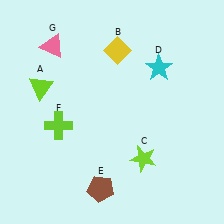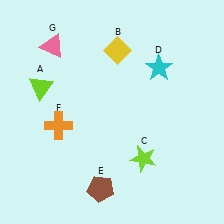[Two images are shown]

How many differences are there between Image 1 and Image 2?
There is 1 difference between the two images.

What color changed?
The cross (F) changed from lime in Image 1 to orange in Image 2.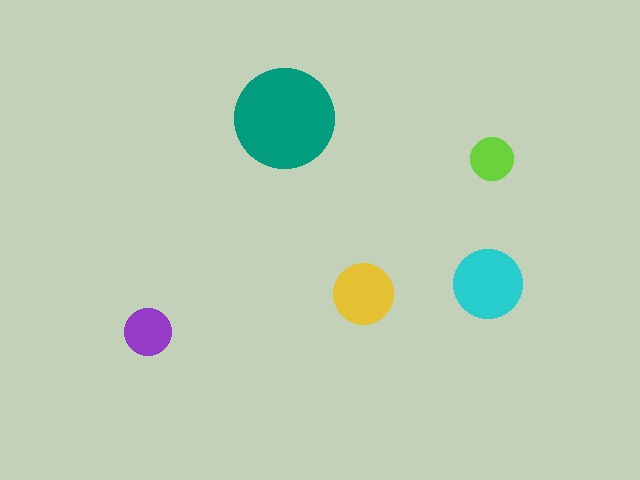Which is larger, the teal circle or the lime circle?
The teal one.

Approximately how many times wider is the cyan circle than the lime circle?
About 1.5 times wider.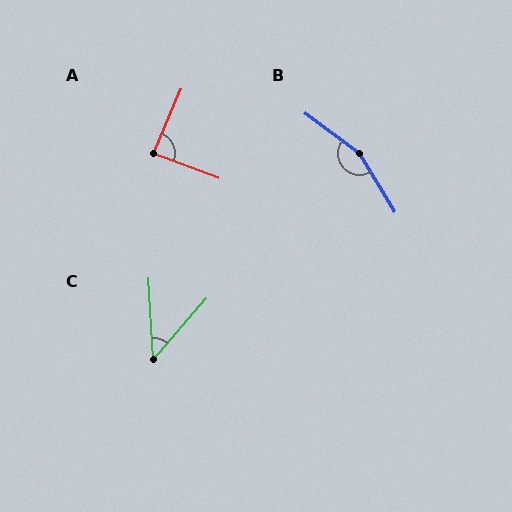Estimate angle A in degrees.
Approximately 88 degrees.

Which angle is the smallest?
C, at approximately 44 degrees.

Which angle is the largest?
B, at approximately 158 degrees.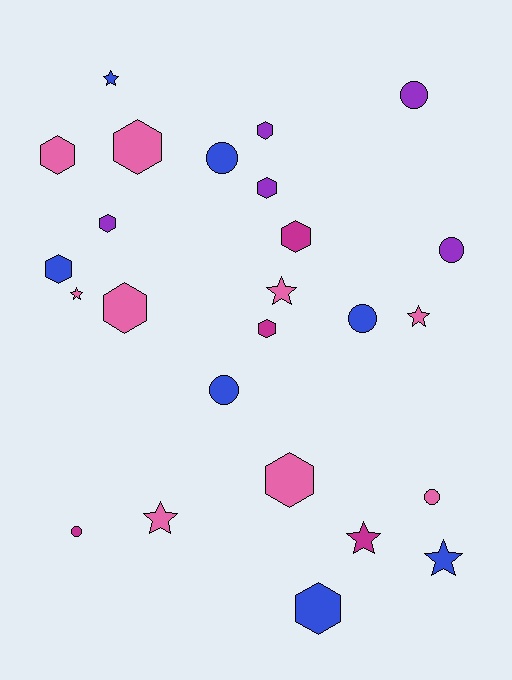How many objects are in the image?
There are 25 objects.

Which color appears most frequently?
Pink, with 9 objects.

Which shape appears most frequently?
Hexagon, with 11 objects.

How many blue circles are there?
There are 3 blue circles.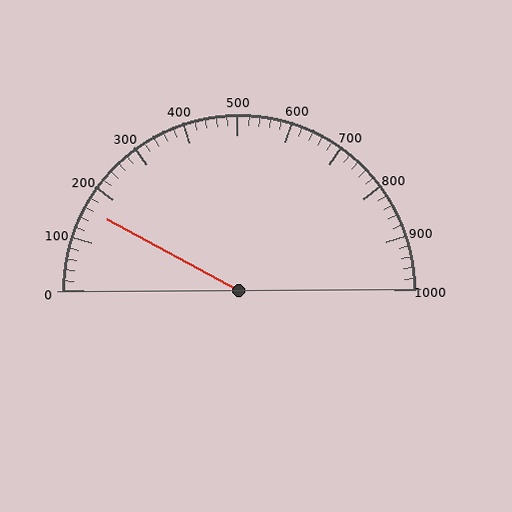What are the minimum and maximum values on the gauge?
The gauge ranges from 0 to 1000.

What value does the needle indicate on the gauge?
The needle indicates approximately 160.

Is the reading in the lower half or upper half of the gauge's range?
The reading is in the lower half of the range (0 to 1000).